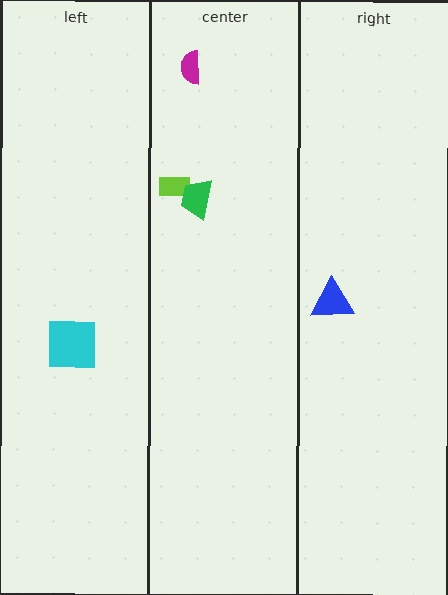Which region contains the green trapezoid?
The center region.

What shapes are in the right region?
The blue triangle.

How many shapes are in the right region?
1.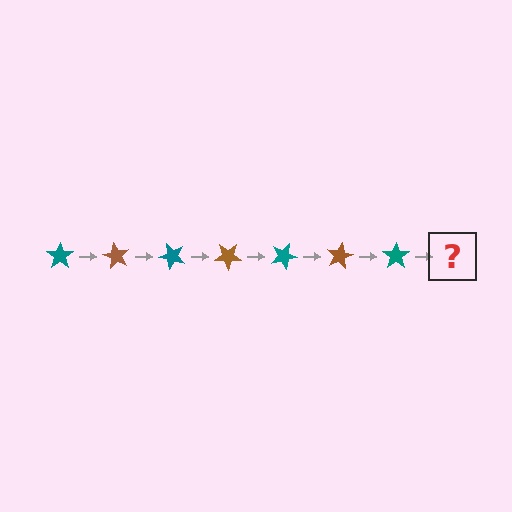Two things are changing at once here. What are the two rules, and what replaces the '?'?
The two rules are that it rotates 60 degrees each step and the color cycles through teal and brown. The '?' should be a brown star, rotated 420 degrees from the start.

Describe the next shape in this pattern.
It should be a brown star, rotated 420 degrees from the start.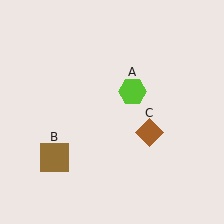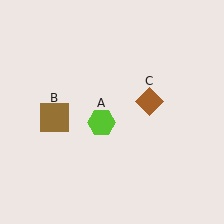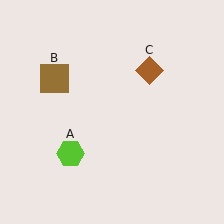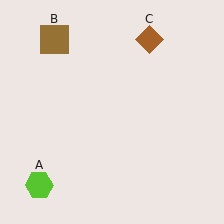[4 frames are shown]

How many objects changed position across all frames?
3 objects changed position: lime hexagon (object A), brown square (object B), brown diamond (object C).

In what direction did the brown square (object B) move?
The brown square (object B) moved up.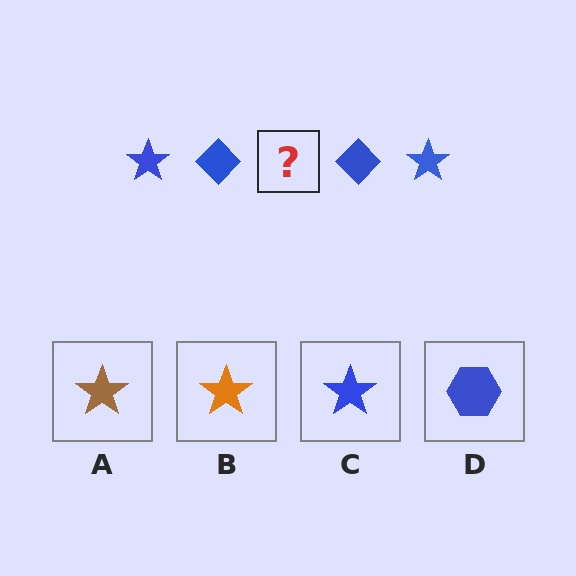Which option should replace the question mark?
Option C.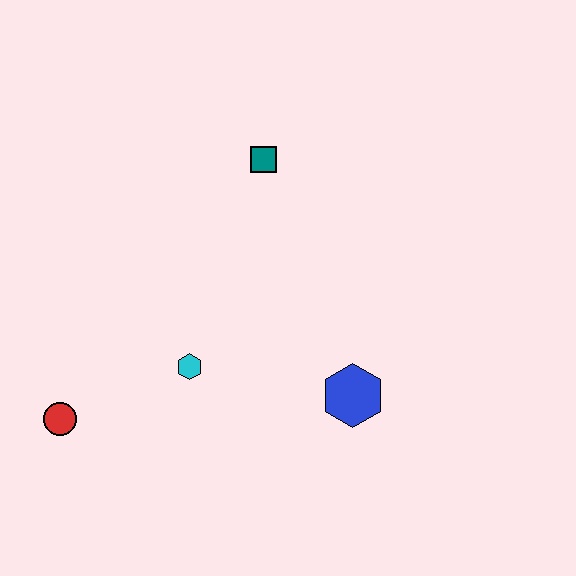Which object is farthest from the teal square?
The red circle is farthest from the teal square.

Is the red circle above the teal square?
No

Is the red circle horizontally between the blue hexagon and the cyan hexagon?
No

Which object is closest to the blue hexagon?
The cyan hexagon is closest to the blue hexagon.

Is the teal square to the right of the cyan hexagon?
Yes